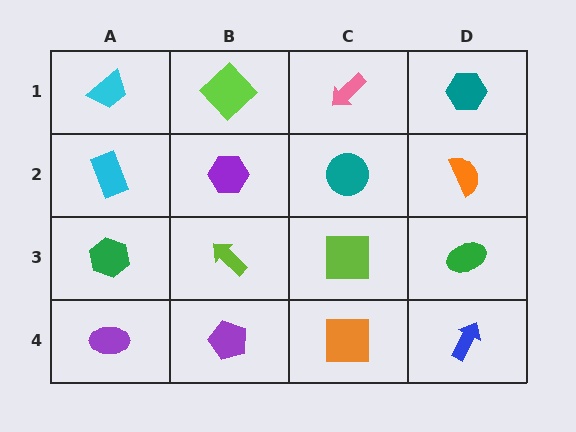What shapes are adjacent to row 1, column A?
A cyan rectangle (row 2, column A), a lime diamond (row 1, column B).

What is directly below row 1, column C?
A teal circle.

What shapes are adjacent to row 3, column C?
A teal circle (row 2, column C), an orange square (row 4, column C), a lime arrow (row 3, column B), a green ellipse (row 3, column D).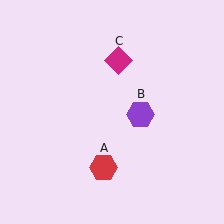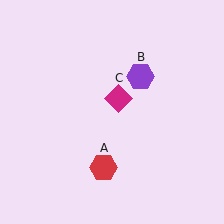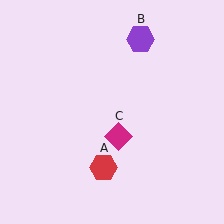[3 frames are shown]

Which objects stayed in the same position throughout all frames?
Red hexagon (object A) remained stationary.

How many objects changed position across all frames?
2 objects changed position: purple hexagon (object B), magenta diamond (object C).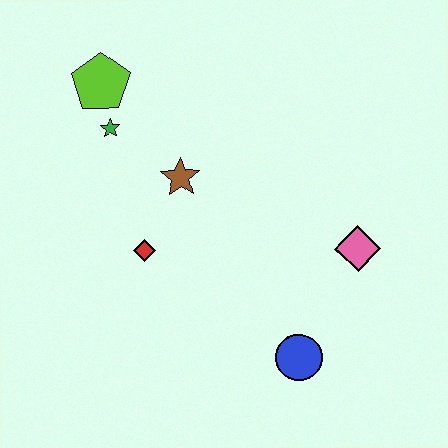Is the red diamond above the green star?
No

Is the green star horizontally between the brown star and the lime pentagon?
Yes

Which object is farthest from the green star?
The blue circle is farthest from the green star.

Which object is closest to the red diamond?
The brown star is closest to the red diamond.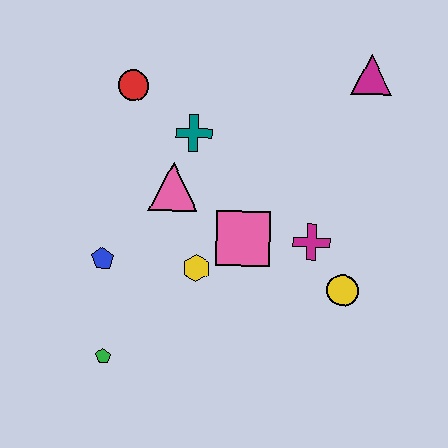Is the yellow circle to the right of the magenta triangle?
No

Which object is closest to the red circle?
The teal cross is closest to the red circle.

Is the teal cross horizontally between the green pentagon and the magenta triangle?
Yes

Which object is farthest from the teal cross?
The green pentagon is farthest from the teal cross.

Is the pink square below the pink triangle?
Yes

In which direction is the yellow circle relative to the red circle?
The yellow circle is to the right of the red circle.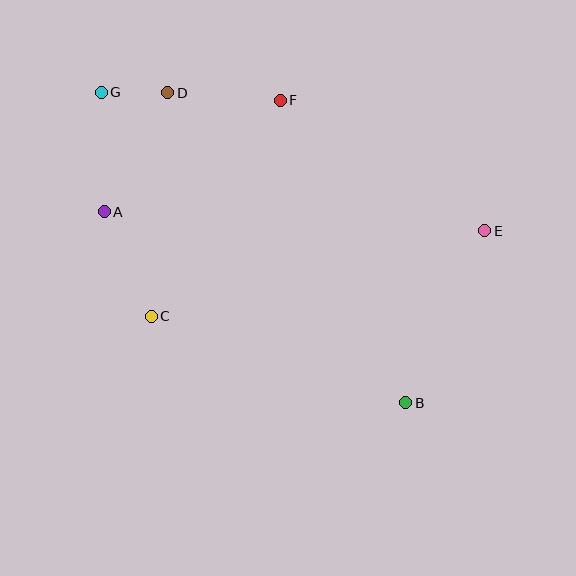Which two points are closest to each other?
Points D and G are closest to each other.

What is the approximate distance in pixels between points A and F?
The distance between A and F is approximately 208 pixels.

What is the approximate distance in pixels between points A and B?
The distance between A and B is approximately 357 pixels.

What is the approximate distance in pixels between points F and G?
The distance between F and G is approximately 179 pixels.